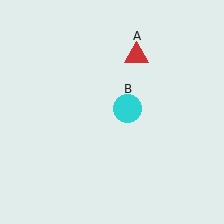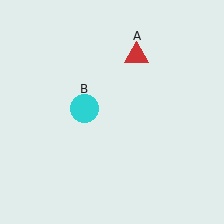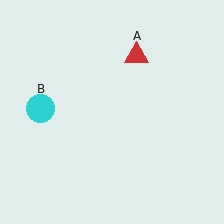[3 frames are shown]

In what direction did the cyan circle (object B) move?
The cyan circle (object B) moved left.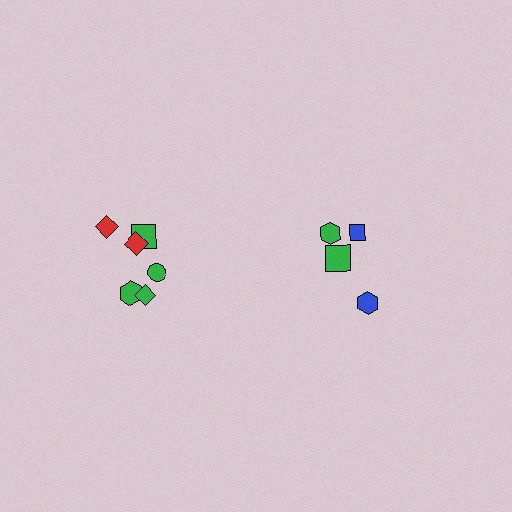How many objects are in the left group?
There are 6 objects.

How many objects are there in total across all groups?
There are 10 objects.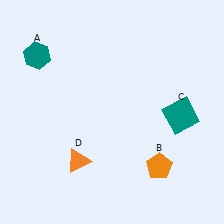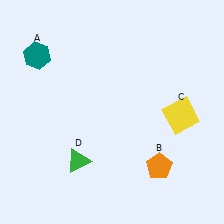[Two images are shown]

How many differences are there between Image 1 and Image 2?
There are 2 differences between the two images.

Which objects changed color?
C changed from teal to yellow. D changed from orange to green.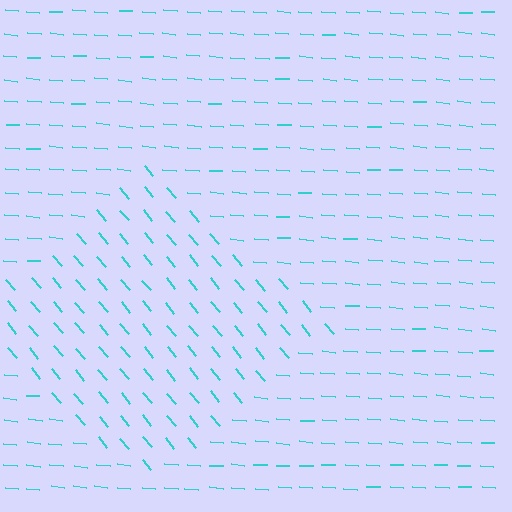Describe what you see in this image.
The image is filled with small cyan line segments. A diamond region in the image has lines oriented differently from the surrounding lines, creating a visible texture boundary.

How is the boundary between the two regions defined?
The boundary is defined purely by a change in line orientation (approximately 45 degrees difference). All lines are the same color and thickness.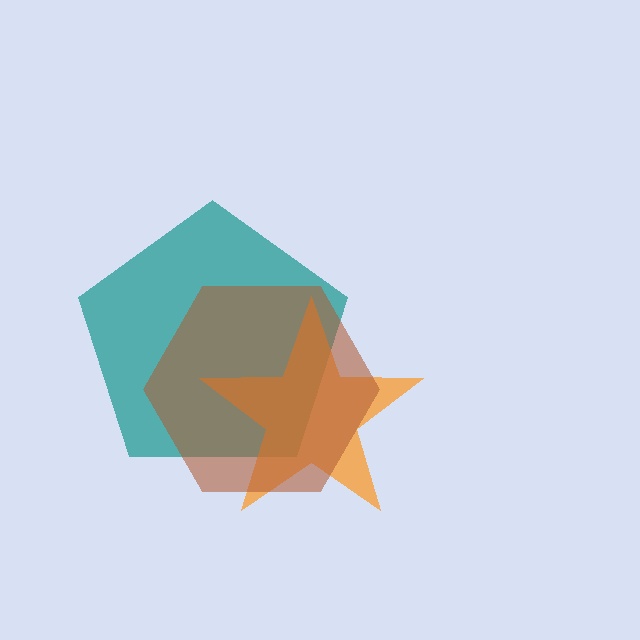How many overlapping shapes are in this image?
There are 3 overlapping shapes in the image.